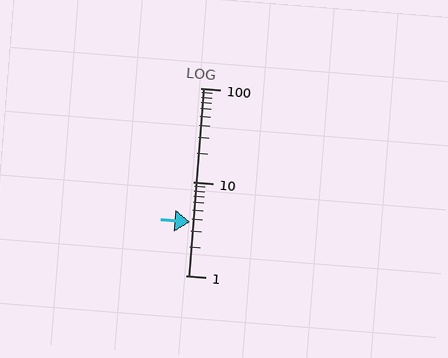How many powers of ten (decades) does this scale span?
The scale spans 2 decades, from 1 to 100.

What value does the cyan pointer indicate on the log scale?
The pointer indicates approximately 3.7.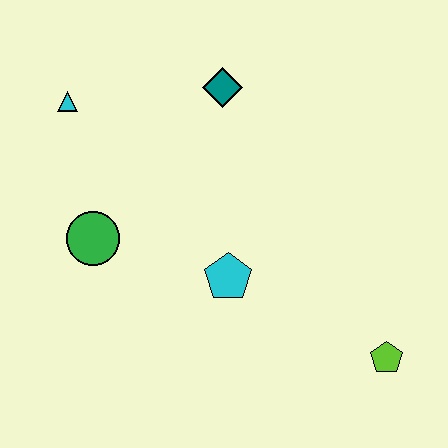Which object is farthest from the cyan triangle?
The lime pentagon is farthest from the cyan triangle.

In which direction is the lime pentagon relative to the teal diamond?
The lime pentagon is below the teal diamond.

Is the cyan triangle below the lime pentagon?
No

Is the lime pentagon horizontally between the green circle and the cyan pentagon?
No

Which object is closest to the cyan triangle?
The green circle is closest to the cyan triangle.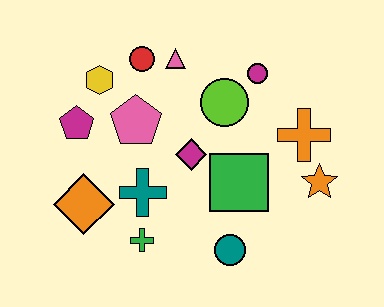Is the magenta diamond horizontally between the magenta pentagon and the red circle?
No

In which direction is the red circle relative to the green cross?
The red circle is above the green cross.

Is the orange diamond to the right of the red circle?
No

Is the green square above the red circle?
No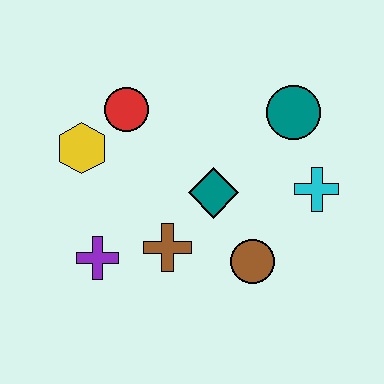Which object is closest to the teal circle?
The cyan cross is closest to the teal circle.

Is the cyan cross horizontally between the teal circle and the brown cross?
No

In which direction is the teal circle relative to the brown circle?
The teal circle is above the brown circle.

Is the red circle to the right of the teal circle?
No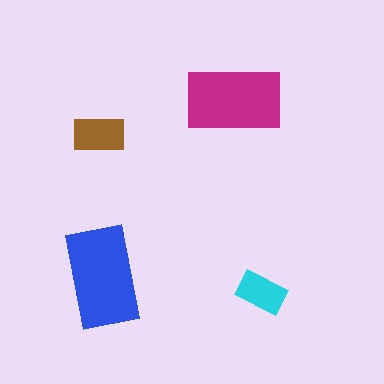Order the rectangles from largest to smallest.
the blue one, the magenta one, the brown one, the cyan one.